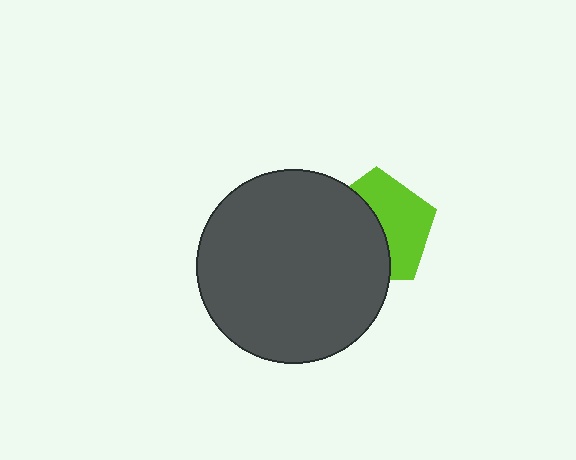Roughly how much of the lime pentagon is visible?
About half of it is visible (roughly 50%).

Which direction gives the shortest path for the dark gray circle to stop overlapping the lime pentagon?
Moving left gives the shortest separation.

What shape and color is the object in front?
The object in front is a dark gray circle.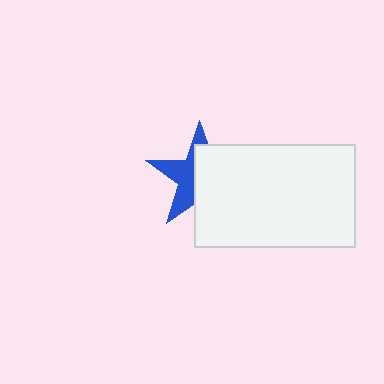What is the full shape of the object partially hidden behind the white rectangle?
The partially hidden object is a blue star.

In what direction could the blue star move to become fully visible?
The blue star could move left. That would shift it out from behind the white rectangle entirely.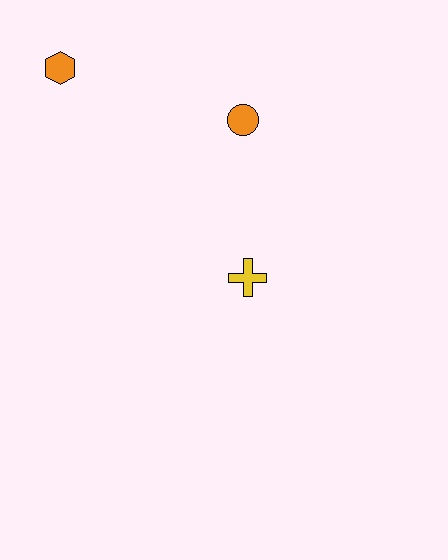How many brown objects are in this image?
There are no brown objects.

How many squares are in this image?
There are no squares.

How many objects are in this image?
There are 3 objects.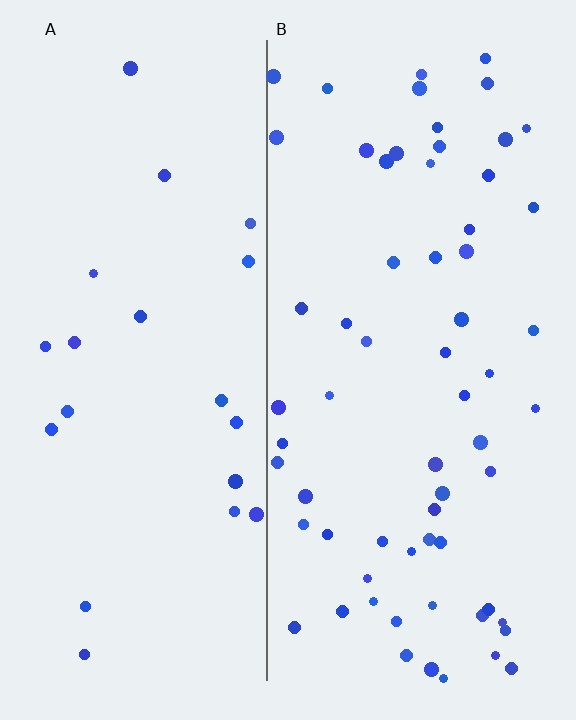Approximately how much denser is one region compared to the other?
Approximately 3.0× — region B over region A.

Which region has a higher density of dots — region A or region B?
B (the right).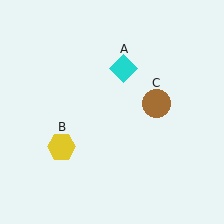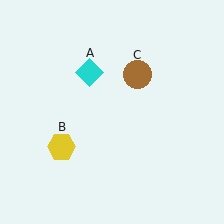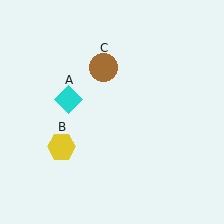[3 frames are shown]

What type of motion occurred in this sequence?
The cyan diamond (object A), brown circle (object C) rotated counterclockwise around the center of the scene.